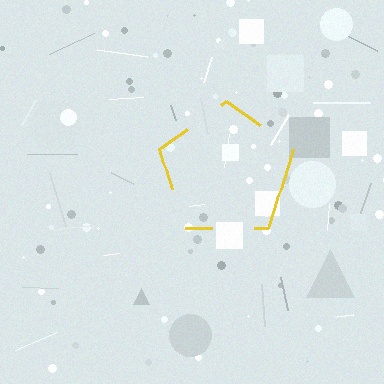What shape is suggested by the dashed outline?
The dashed outline suggests a pentagon.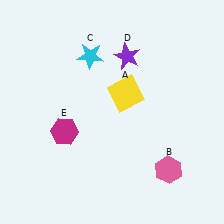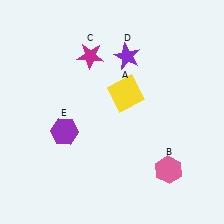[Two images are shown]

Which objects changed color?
C changed from cyan to magenta. E changed from magenta to purple.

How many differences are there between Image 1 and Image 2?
There are 2 differences between the two images.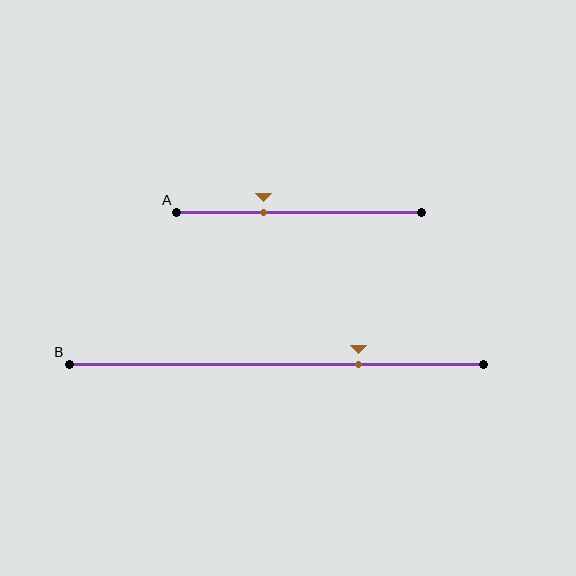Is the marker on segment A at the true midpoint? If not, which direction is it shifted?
No, the marker on segment A is shifted to the left by about 14% of the segment length.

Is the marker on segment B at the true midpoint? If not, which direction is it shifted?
No, the marker on segment B is shifted to the right by about 20% of the segment length.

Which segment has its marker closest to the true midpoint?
Segment A has its marker closest to the true midpoint.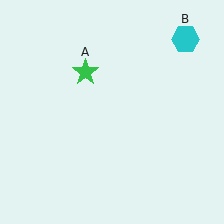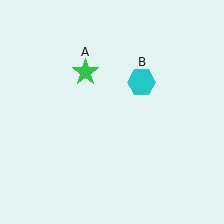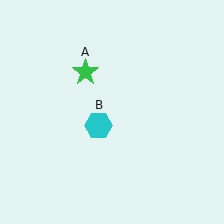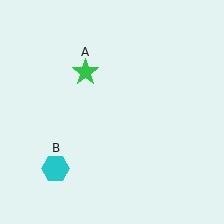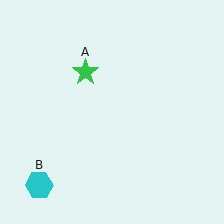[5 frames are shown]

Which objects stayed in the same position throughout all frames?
Green star (object A) remained stationary.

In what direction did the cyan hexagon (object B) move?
The cyan hexagon (object B) moved down and to the left.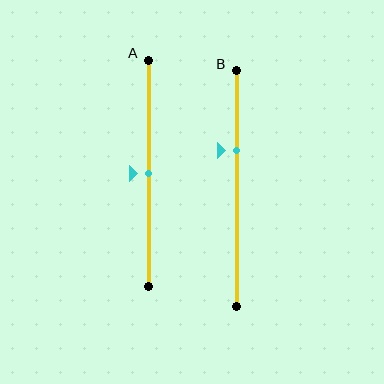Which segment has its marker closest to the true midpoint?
Segment A has its marker closest to the true midpoint.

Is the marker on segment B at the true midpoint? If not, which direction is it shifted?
No, the marker on segment B is shifted upward by about 16% of the segment length.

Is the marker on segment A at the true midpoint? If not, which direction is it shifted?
Yes, the marker on segment A is at the true midpoint.